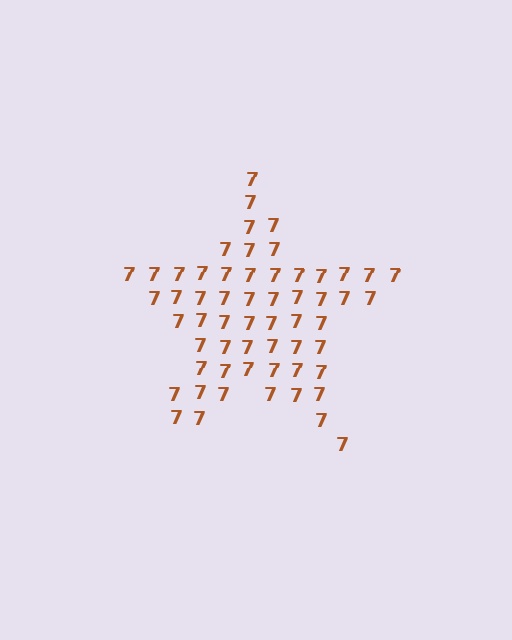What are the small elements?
The small elements are digit 7's.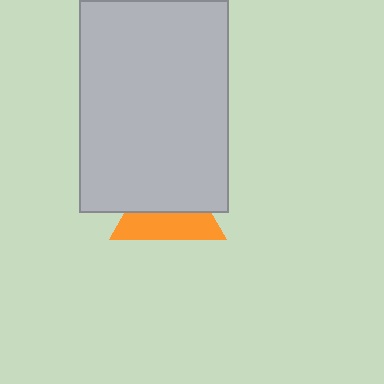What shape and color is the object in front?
The object in front is a light gray rectangle.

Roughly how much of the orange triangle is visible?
A small part of it is visible (roughly 45%).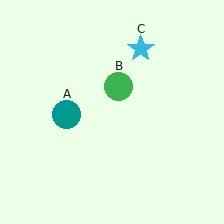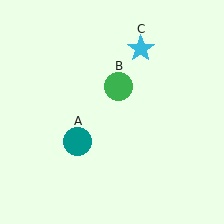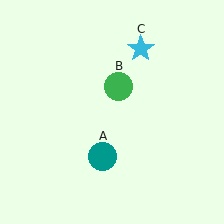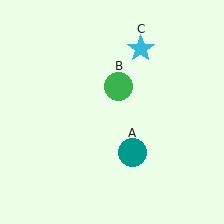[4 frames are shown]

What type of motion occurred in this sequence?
The teal circle (object A) rotated counterclockwise around the center of the scene.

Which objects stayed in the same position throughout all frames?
Green circle (object B) and cyan star (object C) remained stationary.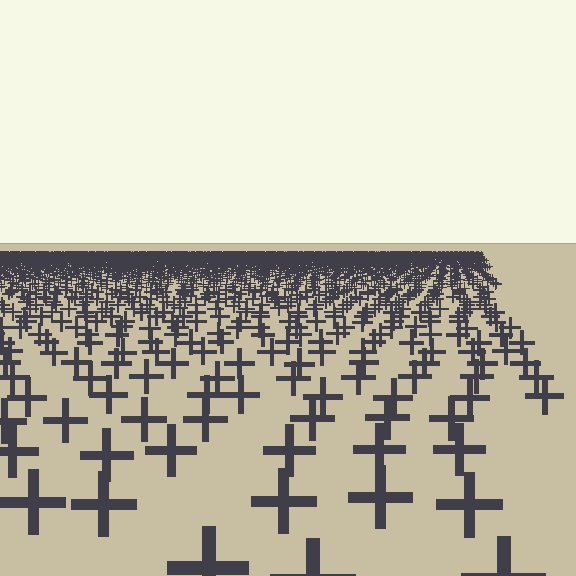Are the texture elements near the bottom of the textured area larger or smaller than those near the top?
Larger. Near the bottom, elements are closer to the viewer and appear at a bigger on-screen size.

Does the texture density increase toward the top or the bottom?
Density increases toward the top.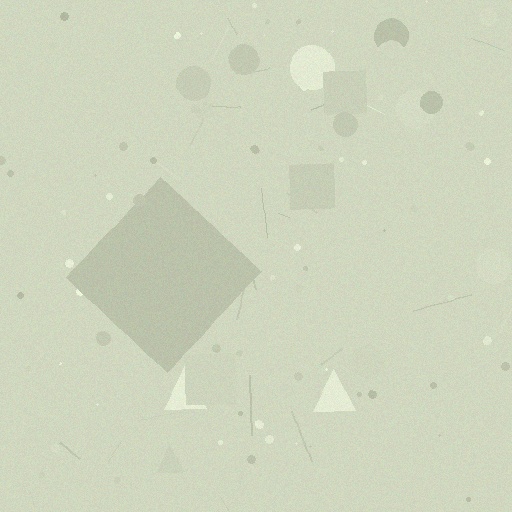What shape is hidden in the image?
A diamond is hidden in the image.